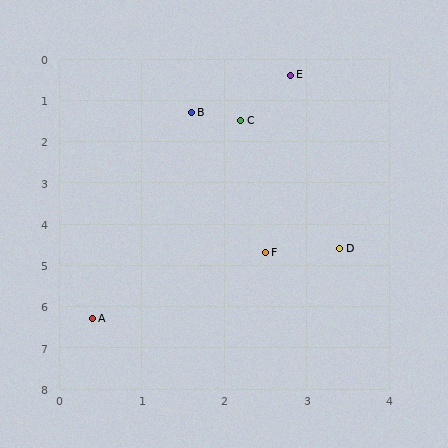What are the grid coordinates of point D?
Point D is at approximately (3.4, 4.6).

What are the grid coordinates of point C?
Point C is at approximately (2.2, 1.5).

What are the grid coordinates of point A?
Point A is at approximately (0.4, 6.3).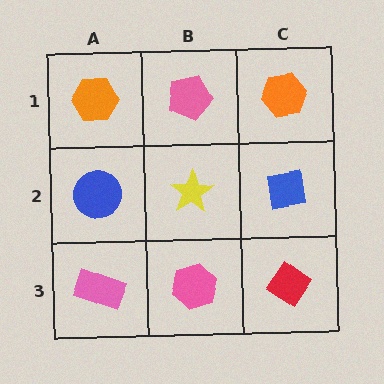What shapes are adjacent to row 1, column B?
A yellow star (row 2, column B), an orange hexagon (row 1, column A), an orange hexagon (row 1, column C).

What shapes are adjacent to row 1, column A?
A blue circle (row 2, column A), a pink pentagon (row 1, column B).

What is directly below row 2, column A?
A pink rectangle.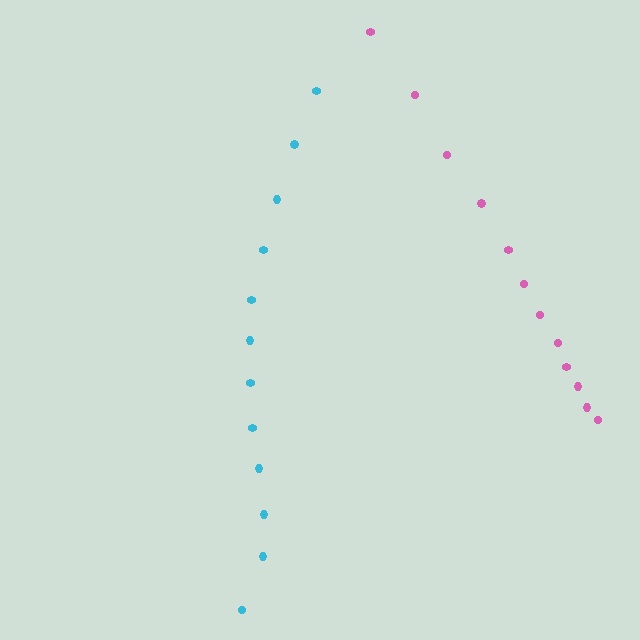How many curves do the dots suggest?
There are 2 distinct paths.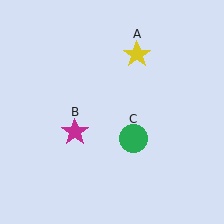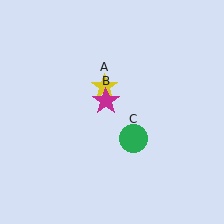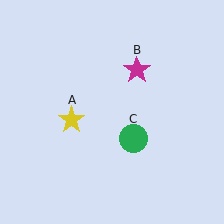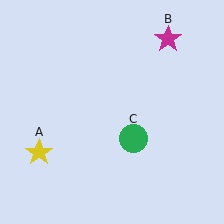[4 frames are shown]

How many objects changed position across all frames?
2 objects changed position: yellow star (object A), magenta star (object B).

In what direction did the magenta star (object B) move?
The magenta star (object B) moved up and to the right.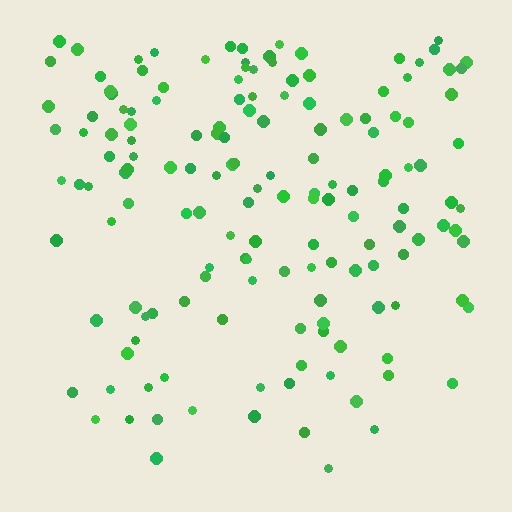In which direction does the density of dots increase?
From bottom to top, with the top side densest.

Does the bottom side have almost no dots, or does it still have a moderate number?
Still a moderate number, just noticeably fewer than the top.